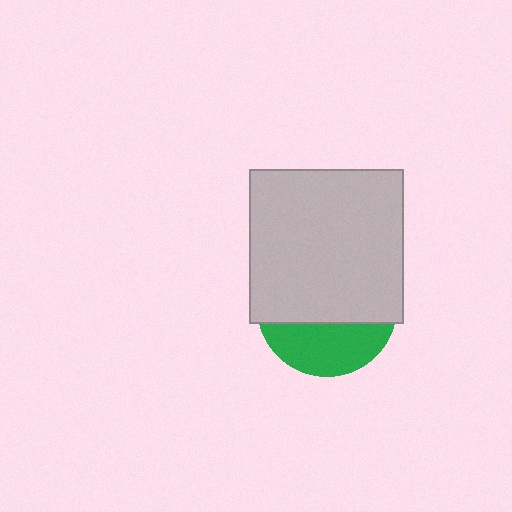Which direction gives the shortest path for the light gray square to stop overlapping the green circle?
Moving up gives the shortest separation.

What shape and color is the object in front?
The object in front is a light gray square.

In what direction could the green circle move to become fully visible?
The green circle could move down. That would shift it out from behind the light gray square entirely.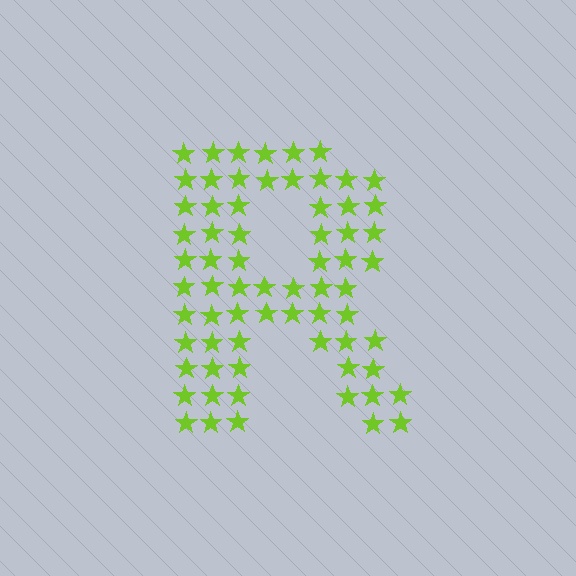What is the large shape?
The large shape is the letter R.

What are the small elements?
The small elements are stars.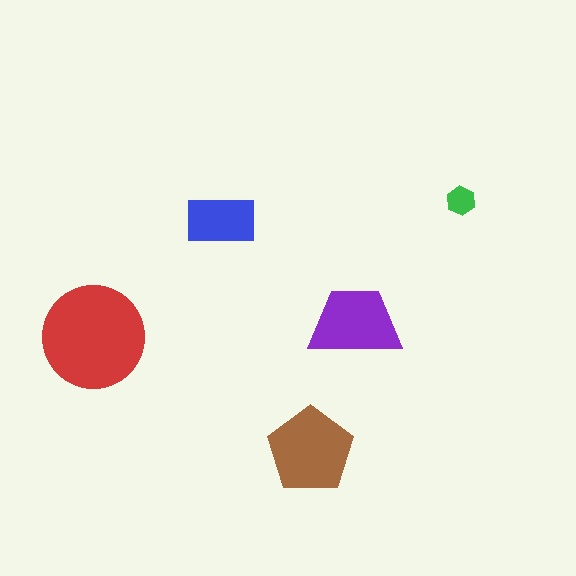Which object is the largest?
The red circle.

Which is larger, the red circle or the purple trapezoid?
The red circle.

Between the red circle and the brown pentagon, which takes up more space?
The red circle.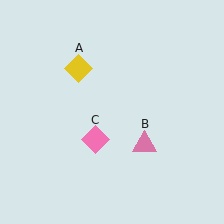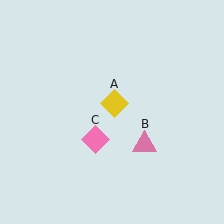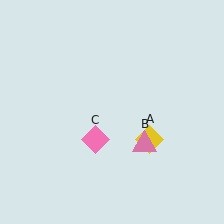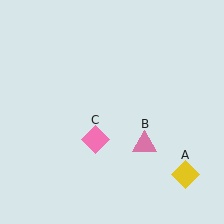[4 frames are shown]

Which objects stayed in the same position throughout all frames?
Pink triangle (object B) and pink diamond (object C) remained stationary.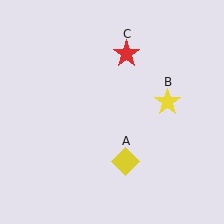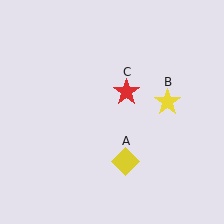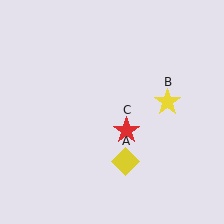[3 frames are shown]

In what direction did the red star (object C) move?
The red star (object C) moved down.